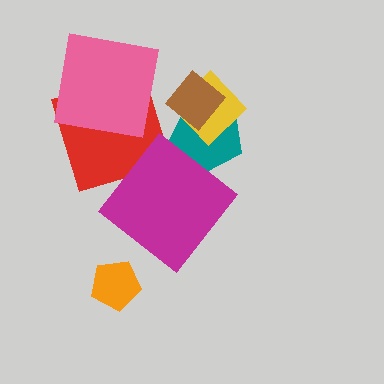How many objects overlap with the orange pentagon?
0 objects overlap with the orange pentagon.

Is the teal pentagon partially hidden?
Yes, it is partially covered by another shape.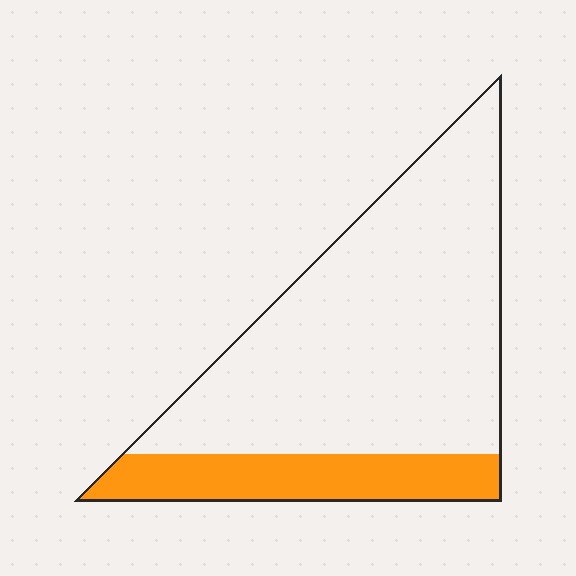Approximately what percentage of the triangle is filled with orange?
Approximately 20%.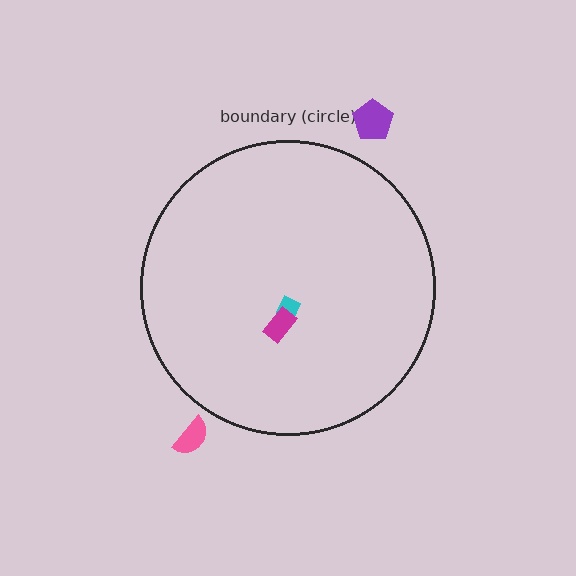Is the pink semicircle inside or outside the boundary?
Outside.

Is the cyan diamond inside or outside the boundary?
Inside.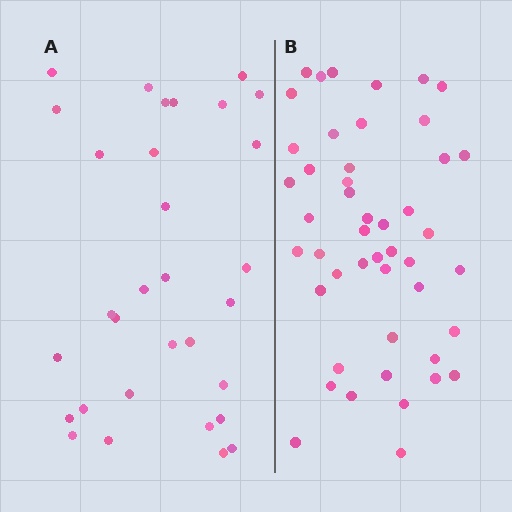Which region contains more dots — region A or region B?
Region B (the right region) has more dots.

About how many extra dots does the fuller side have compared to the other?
Region B has approximately 15 more dots than region A.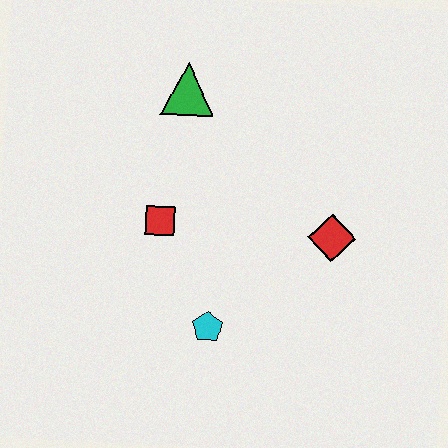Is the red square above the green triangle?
No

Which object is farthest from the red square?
The red diamond is farthest from the red square.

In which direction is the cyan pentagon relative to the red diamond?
The cyan pentagon is to the left of the red diamond.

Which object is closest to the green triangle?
The red square is closest to the green triangle.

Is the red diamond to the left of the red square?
No